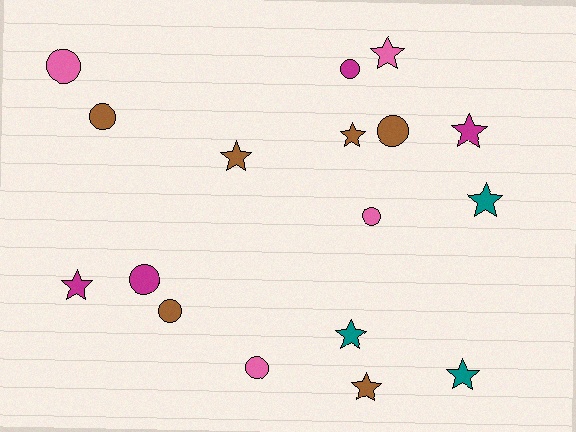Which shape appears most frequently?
Star, with 9 objects.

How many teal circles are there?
There are no teal circles.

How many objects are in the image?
There are 17 objects.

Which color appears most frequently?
Brown, with 6 objects.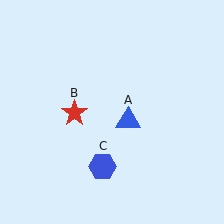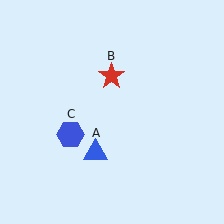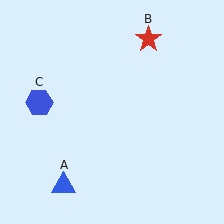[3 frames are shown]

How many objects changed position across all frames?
3 objects changed position: blue triangle (object A), red star (object B), blue hexagon (object C).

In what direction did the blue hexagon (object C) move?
The blue hexagon (object C) moved up and to the left.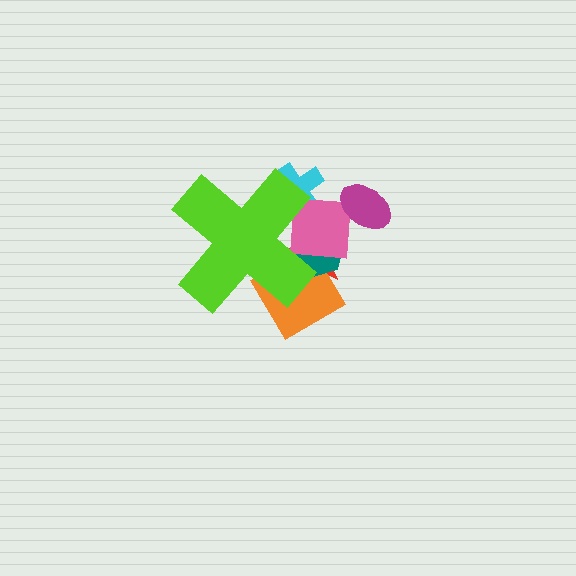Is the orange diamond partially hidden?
Yes, the orange diamond is partially hidden behind the lime cross.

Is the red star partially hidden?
Yes, the red star is partially hidden behind the lime cross.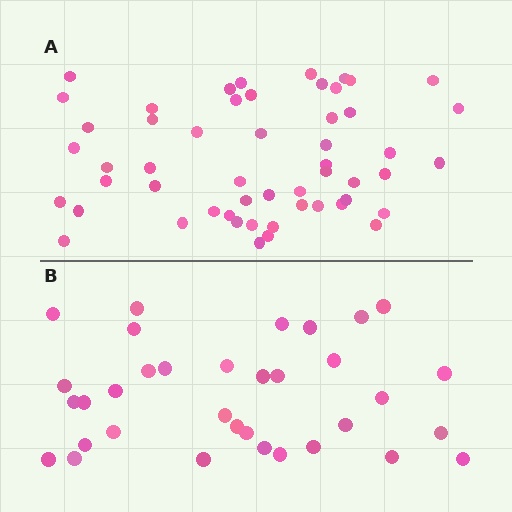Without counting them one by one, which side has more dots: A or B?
Region A (the top region) has more dots.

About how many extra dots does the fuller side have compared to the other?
Region A has approximately 20 more dots than region B.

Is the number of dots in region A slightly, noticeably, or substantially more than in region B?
Region A has substantially more. The ratio is roughly 1.6 to 1.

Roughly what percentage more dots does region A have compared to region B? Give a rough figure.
About 55% more.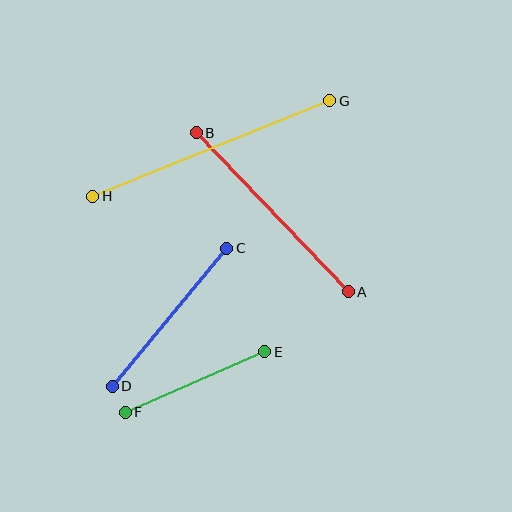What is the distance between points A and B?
The distance is approximately 220 pixels.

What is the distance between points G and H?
The distance is approximately 255 pixels.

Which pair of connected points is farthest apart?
Points G and H are farthest apart.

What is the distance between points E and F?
The distance is approximately 152 pixels.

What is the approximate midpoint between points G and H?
The midpoint is at approximately (211, 148) pixels.